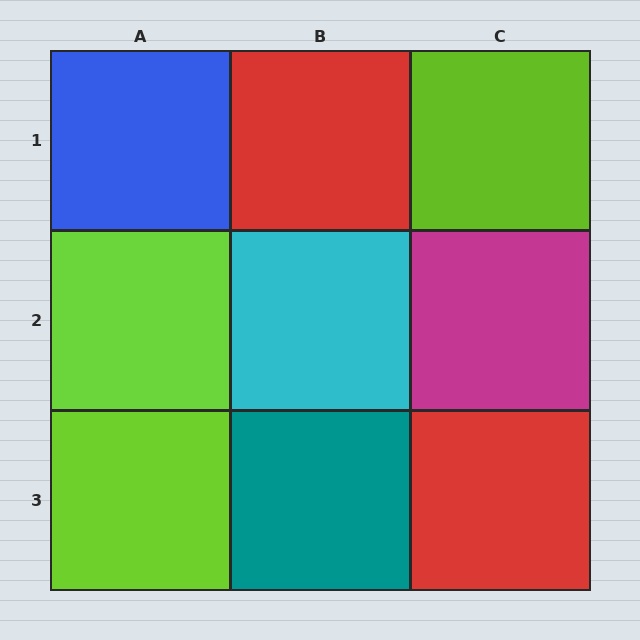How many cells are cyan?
1 cell is cyan.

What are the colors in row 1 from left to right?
Blue, red, lime.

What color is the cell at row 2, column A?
Lime.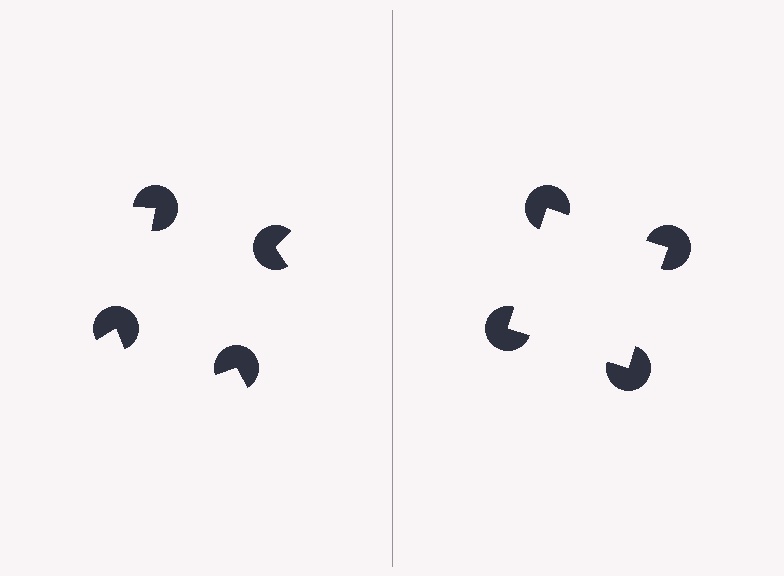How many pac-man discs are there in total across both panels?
8 — 4 on each side.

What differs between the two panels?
The pac-man discs are positioned identically on both sides; only the wedge orientations differ. On the right they align to a square; on the left they are misaligned.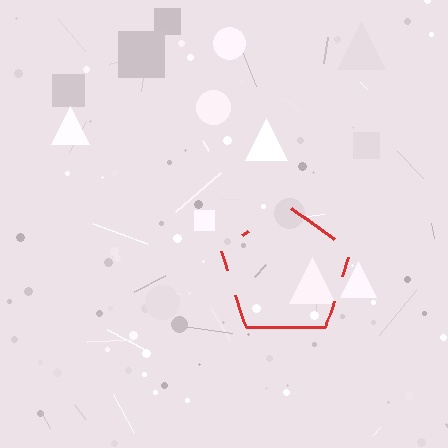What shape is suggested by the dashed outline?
The dashed outline suggests a pentagon.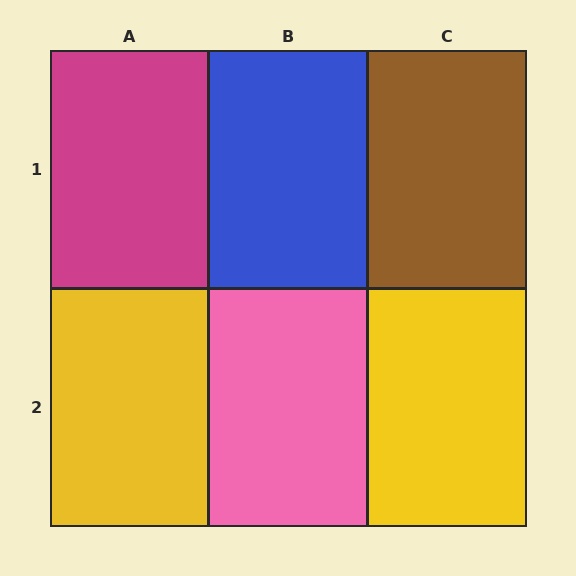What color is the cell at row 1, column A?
Magenta.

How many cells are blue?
1 cell is blue.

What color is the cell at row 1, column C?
Brown.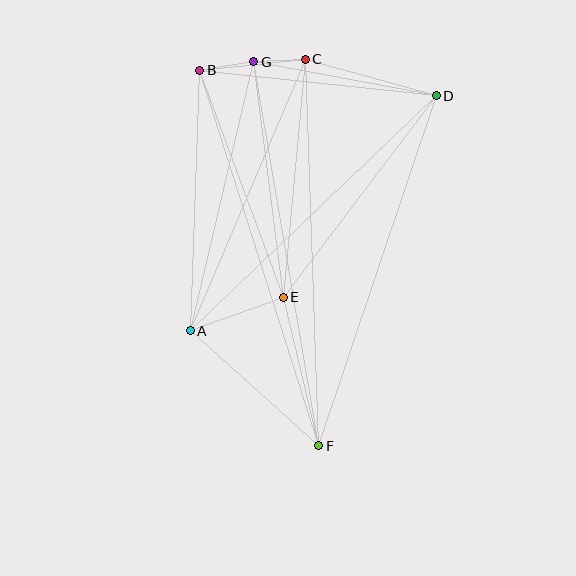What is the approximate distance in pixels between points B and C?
The distance between B and C is approximately 106 pixels.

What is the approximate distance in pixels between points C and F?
The distance between C and F is approximately 387 pixels.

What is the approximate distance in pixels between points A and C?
The distance between A and C is approximately 295 pixels.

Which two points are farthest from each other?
Points B and F are farthest from each other.